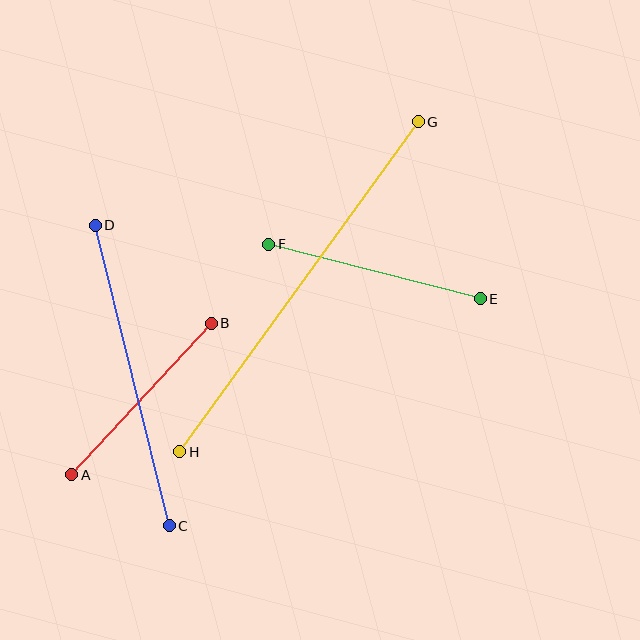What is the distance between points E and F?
The distance is approximately 218 pixels.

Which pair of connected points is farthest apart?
Points G and H are farthest apart.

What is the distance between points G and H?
The distance is approximately 407 pixels.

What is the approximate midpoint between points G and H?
The midpoint is at approximately (299, 287) pixels.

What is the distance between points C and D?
The distance is approximately 309 pixels.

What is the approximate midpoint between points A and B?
The midpoint is at approximately (142, 399) pixels.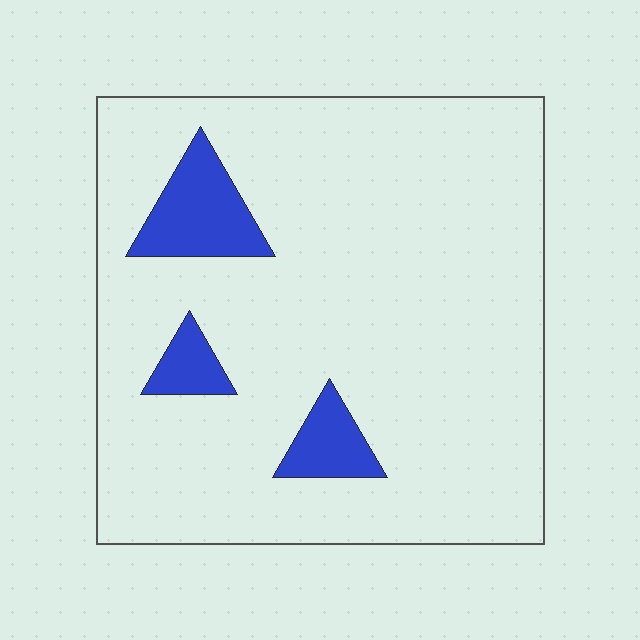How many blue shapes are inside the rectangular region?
3.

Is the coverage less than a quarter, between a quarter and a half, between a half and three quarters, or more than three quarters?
Less than a quarter.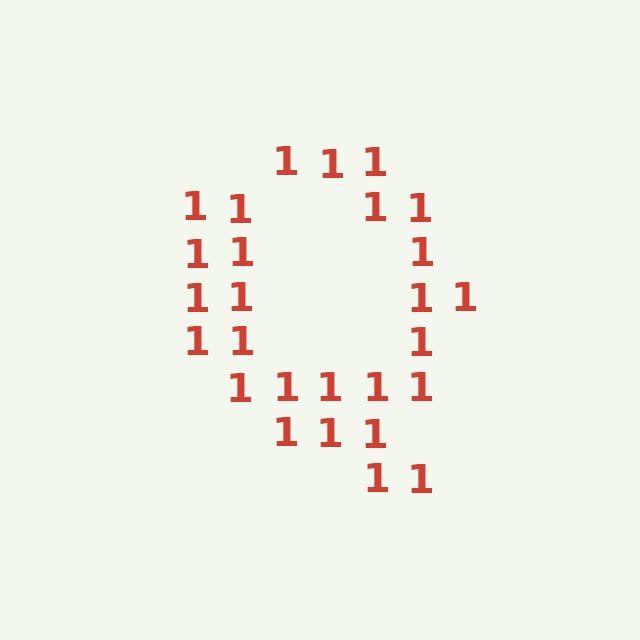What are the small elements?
The small elements are digit 1's.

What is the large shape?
The large shape is the letter Q.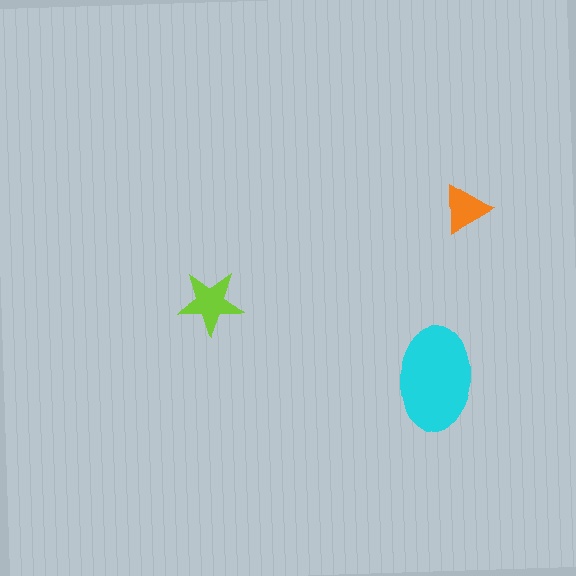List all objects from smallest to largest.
The orange triangle, the lime star, the cyan ellipse.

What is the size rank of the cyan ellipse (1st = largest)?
1st.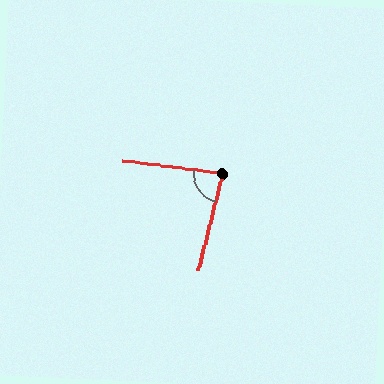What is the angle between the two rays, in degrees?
Approximately 83 degrees.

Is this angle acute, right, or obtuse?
It is acute.